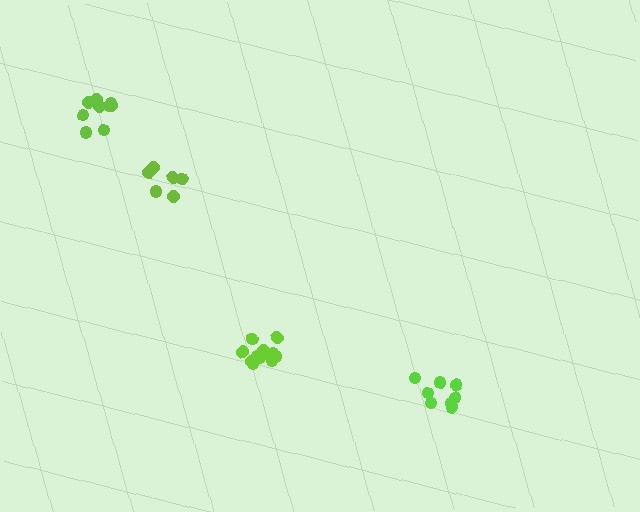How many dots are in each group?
Group 1: 6 dots, Group 2: 12 dots, Group 3: 8 dots, Group 4: 9 dots (35 total).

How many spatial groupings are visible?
There are 4 spatial groupings.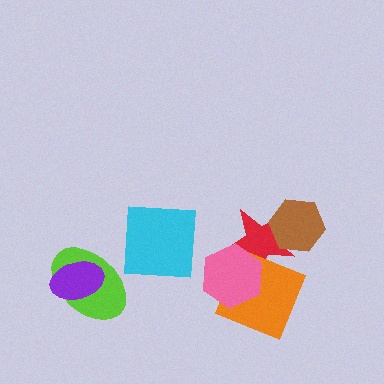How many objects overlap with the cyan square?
0 objects overlap with the cyan square.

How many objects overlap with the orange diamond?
2 objects overlap with the orange diamond.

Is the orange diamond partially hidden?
Yes, it is partially covered by another shape.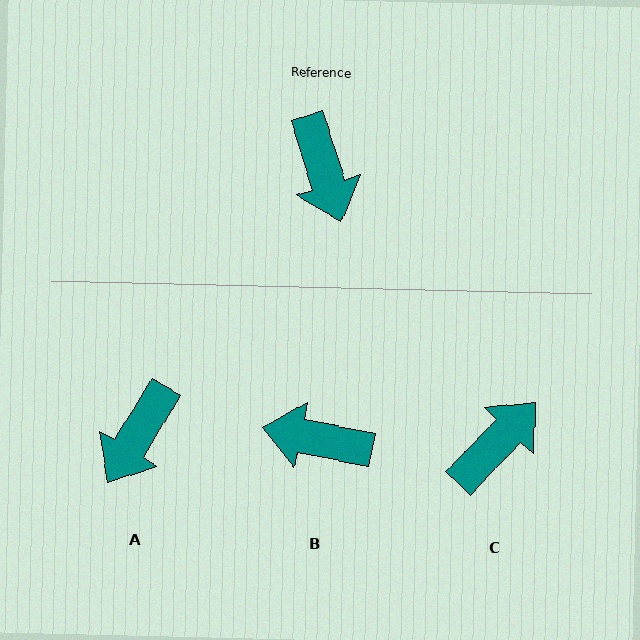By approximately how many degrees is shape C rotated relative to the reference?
Approximately 119 degrees counter-clockwise.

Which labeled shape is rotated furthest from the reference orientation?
B, about 120 degrees away.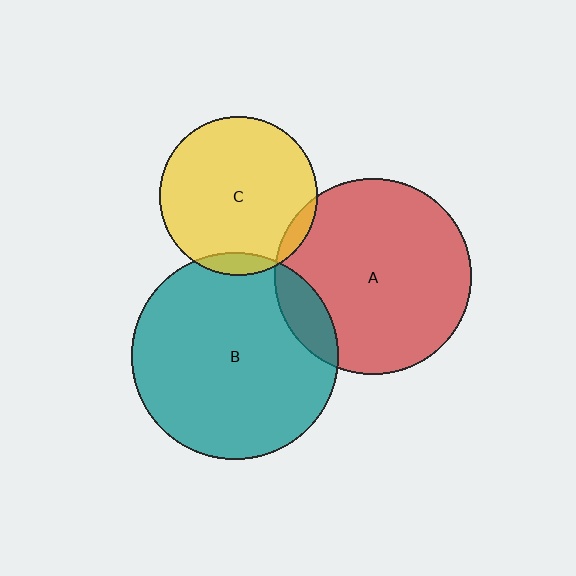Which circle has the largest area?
Circle B (teal).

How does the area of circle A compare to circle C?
Approximately 1.5 times.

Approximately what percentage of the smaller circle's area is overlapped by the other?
Approximately 5%.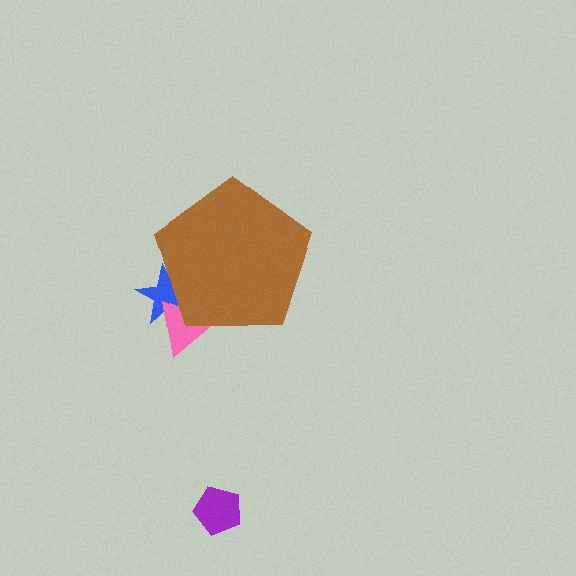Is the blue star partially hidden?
Yes, the blue star is partially hidden behind the brown pentagon.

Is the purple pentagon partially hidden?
No, the purple pentagon is fully visible.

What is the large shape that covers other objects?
A brown pentagon.